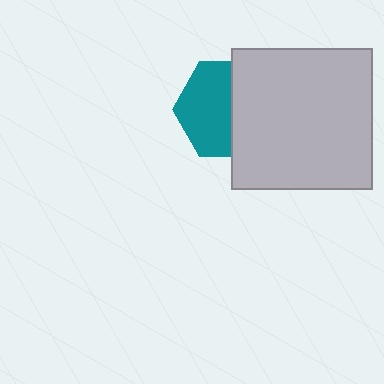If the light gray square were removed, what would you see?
You would see the complete teal hexagon.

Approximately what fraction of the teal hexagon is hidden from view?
Roughly 44% of the teal hexagon is hidden behind the light gray square.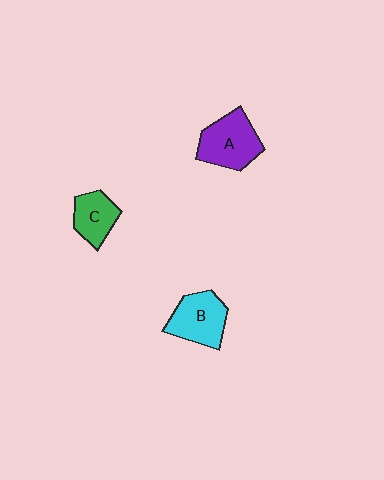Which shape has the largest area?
Shape A (purple).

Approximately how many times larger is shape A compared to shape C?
Approximately 1.5 times.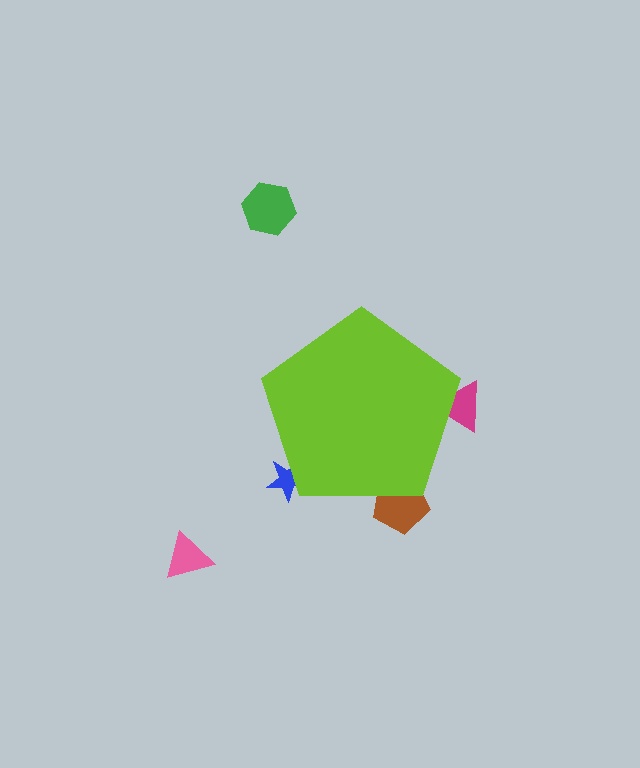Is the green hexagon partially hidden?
No, the green hexagon is fully visible.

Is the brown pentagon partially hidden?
Yes, the brown pentagon is partially hidden behind the lime pentagon.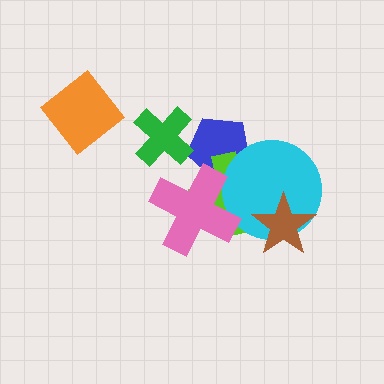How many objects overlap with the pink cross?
3 objects overlap with the pink cross.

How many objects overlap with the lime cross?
4 objects overlap with the lime cross.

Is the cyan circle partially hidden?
Yes, it is partially covered by another shape.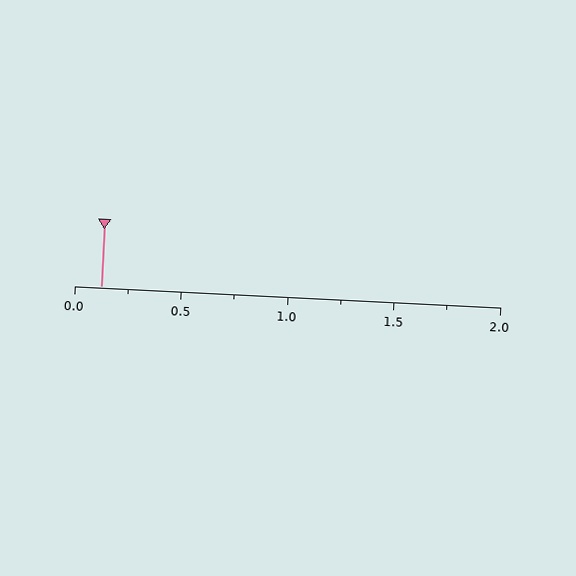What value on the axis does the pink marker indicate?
The marker indicates approximately 0.12.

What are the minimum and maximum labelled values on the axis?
The axis runs from 0.0 to 2.0.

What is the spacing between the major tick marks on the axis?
The major ticks are spaced 0.5 apart.